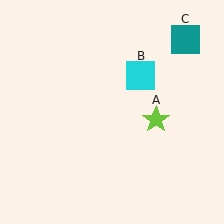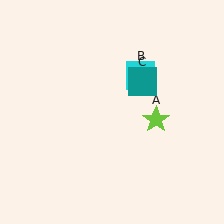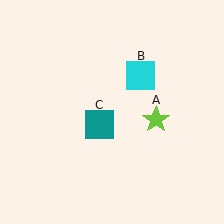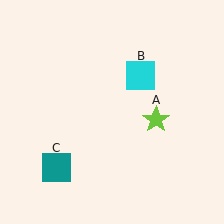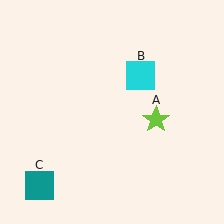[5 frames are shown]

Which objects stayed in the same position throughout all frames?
Lime star (object A) and cyan square (object B) remained stationary.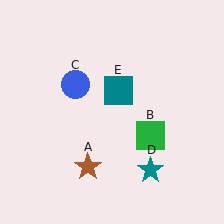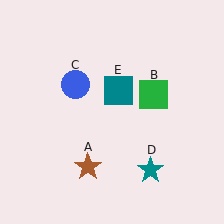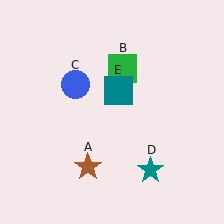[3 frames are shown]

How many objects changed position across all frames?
1 object changed position: green square (object B).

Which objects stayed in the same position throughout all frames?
Brown star (object A) and blue circle (object C) and teal star (object D) and teal square (object E) remained stationary.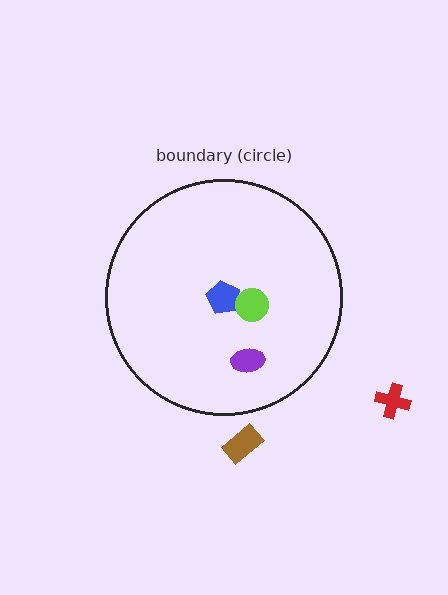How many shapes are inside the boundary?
3 inside, 2 outside.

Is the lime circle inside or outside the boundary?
Inside.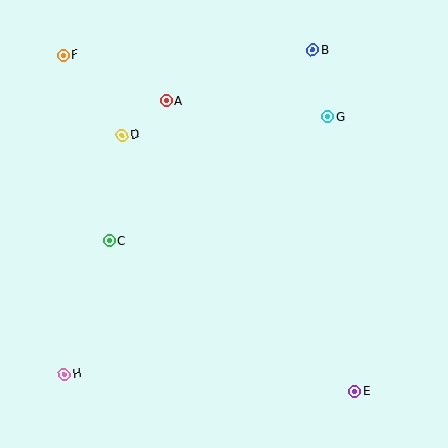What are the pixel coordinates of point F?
Point F is at (63, 55).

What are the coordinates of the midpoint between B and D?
The midpoint between B and D is at (218, 92).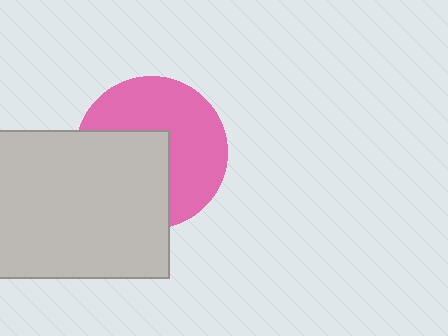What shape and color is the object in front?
The object in front is a light gray rectangle.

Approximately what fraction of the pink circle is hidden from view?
Roughly 44% of the pink circle is hidden behind the light gray rectangle.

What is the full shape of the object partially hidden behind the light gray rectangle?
The partially hidden object is a pink circle.